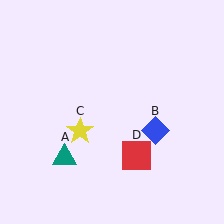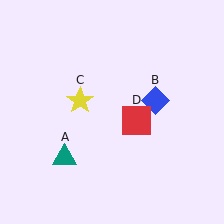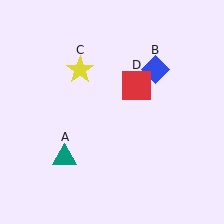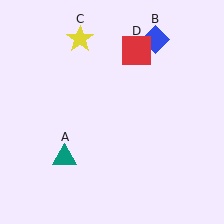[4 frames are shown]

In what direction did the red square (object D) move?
The red square (object D) moved up.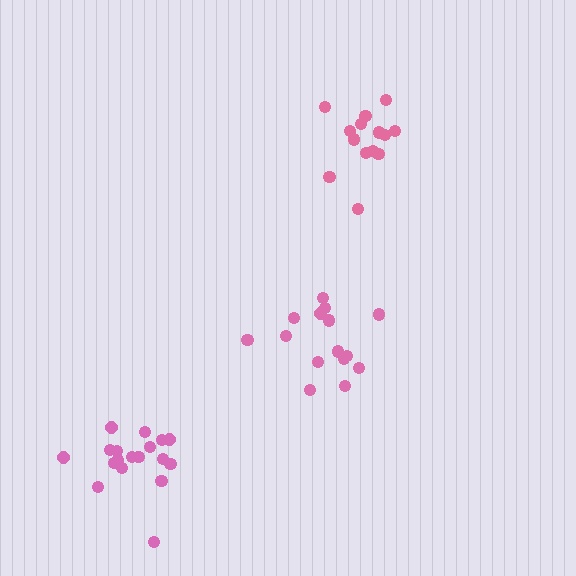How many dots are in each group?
Group 1: 14 dots, Group 2: 15 dots, Group 3: 18 dots (47 total).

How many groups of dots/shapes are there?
There are 3 groups.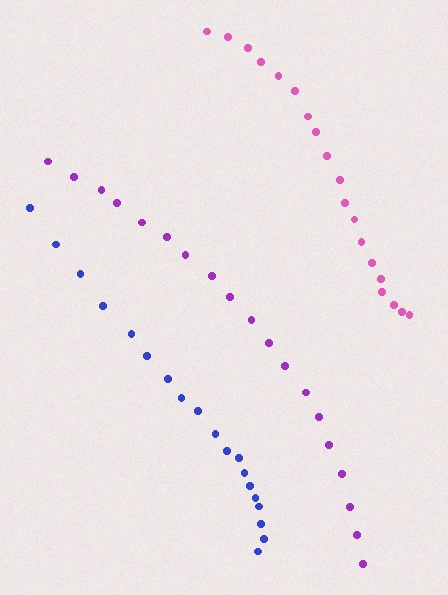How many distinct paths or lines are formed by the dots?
There are 3 distinct paths.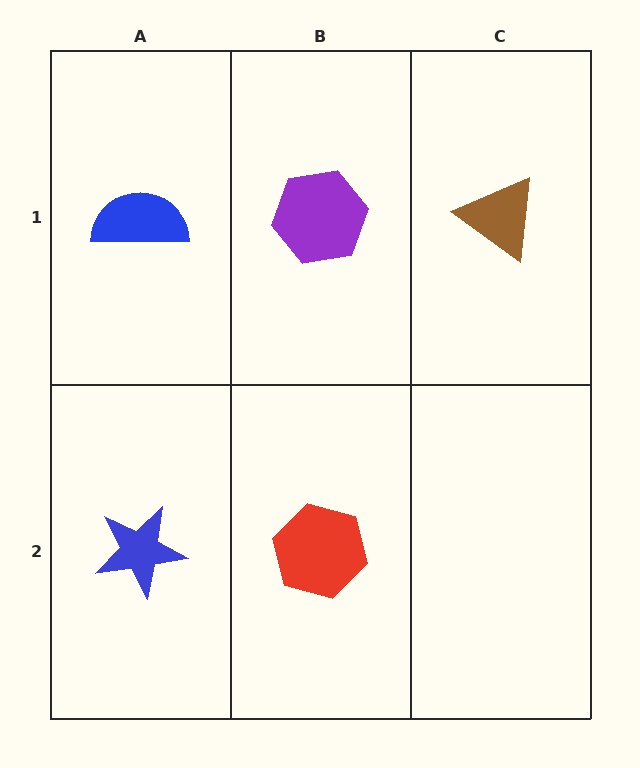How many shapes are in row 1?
3 shapes.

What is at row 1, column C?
A brown triangle.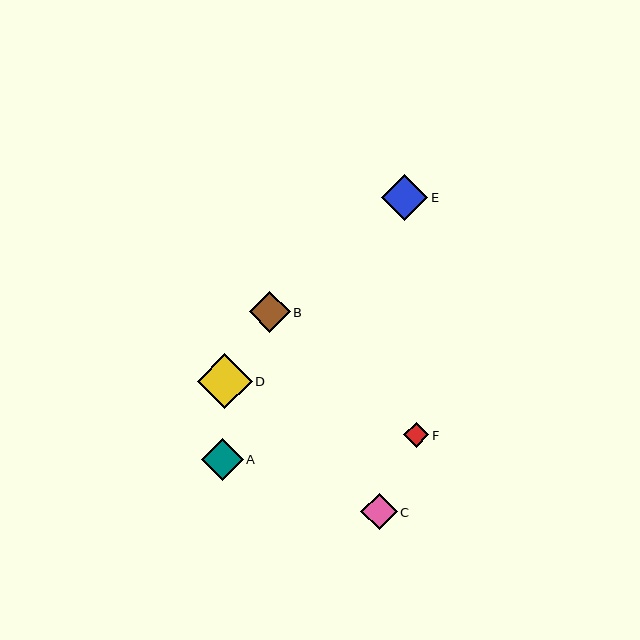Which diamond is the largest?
Diamond D is the largest with a size of approximately 54 pixels.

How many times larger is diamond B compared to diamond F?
Diamond B is approximately 1.6 times the size of diamond F.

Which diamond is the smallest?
Diamond F is the smallest with a size of approximately 25 pixels.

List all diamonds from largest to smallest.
From largest to smallest: D, E, A, B, C, F.